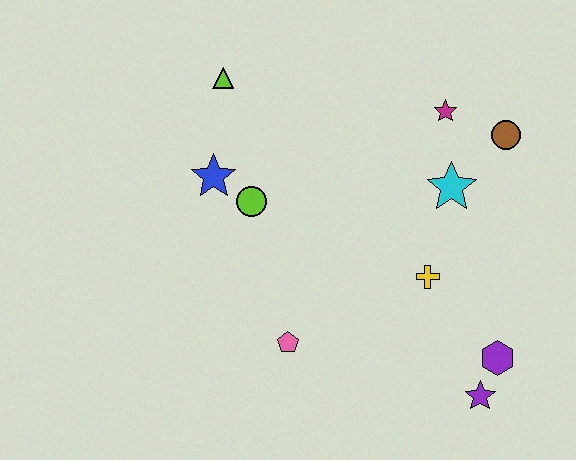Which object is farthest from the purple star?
The lime triangle is farthest from the purple star.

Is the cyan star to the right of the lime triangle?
Yes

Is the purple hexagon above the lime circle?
No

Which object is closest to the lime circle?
The blue star is closest to the lime circle.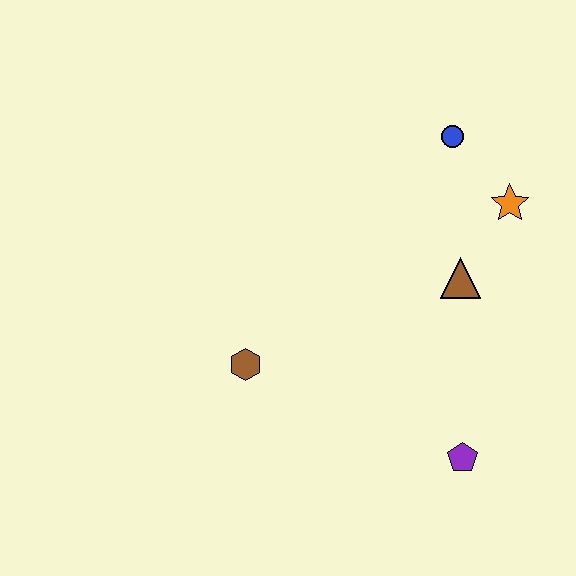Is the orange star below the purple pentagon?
No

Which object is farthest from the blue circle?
The purple pentagon is farthest from the blue circle.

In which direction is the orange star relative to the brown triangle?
The orange star is above the brown triangle.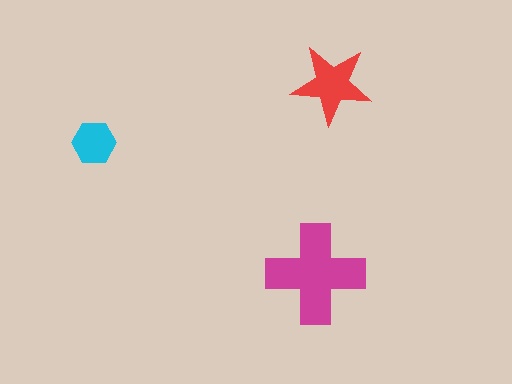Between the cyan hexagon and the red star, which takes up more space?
The red star.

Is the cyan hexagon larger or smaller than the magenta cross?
Smaller.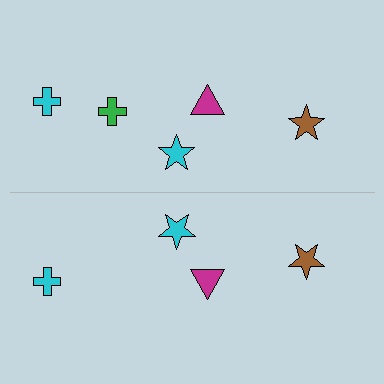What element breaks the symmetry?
A green cross is missing from the bottom side.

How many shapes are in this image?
There are 9 shapes in this image.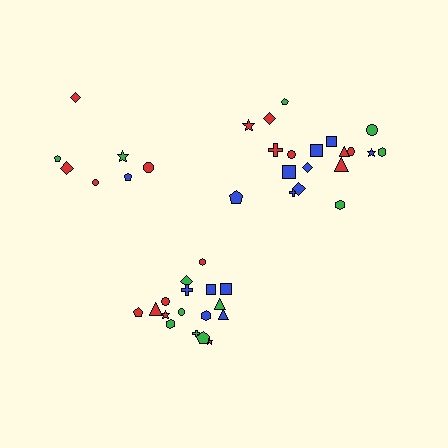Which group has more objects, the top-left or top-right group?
The top-right group.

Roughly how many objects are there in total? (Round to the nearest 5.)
Roughly 45 objects in total.